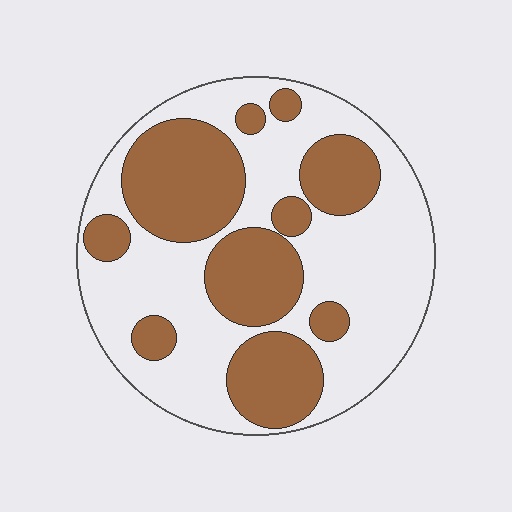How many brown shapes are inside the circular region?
10.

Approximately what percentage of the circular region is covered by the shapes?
Approximately 40%.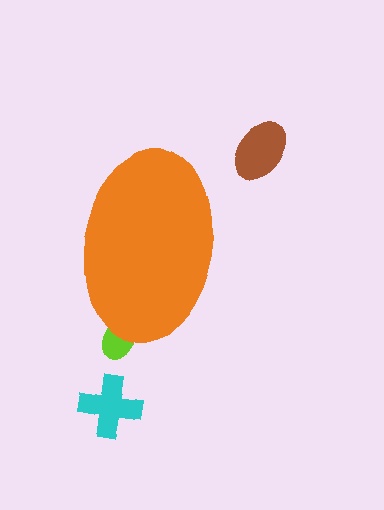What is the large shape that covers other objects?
An orange ellipse.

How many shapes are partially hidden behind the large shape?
1 shape is partially hidden.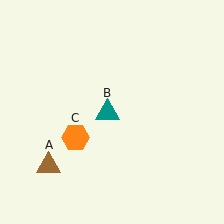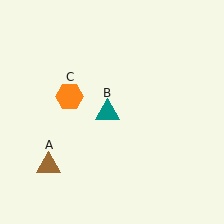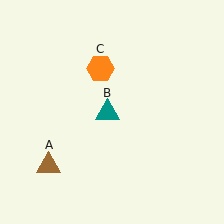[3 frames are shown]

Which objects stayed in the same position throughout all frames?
Brown triangle (object A) and teal triangle (object B) remained stationary.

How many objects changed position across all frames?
1 object changed position: orange hexagon (object C).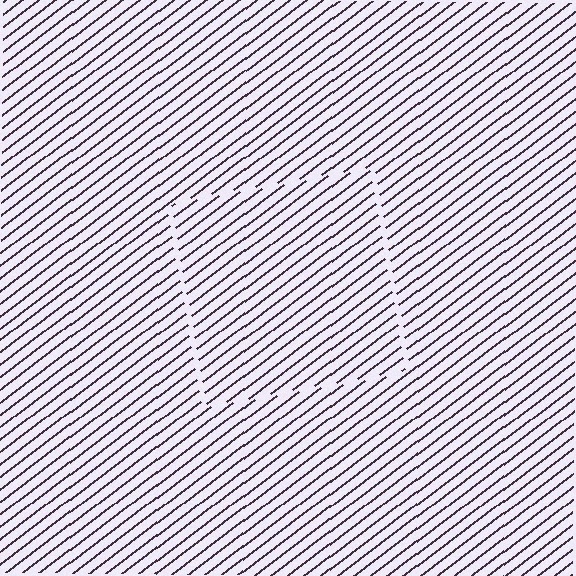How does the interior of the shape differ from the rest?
The interior of the shape contains the same grating, shifted by half a period — the contour is defined by the phase discontinuity where line-ends from the inner and outer gratings abut.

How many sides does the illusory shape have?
4 sides — the line-ends trace a square.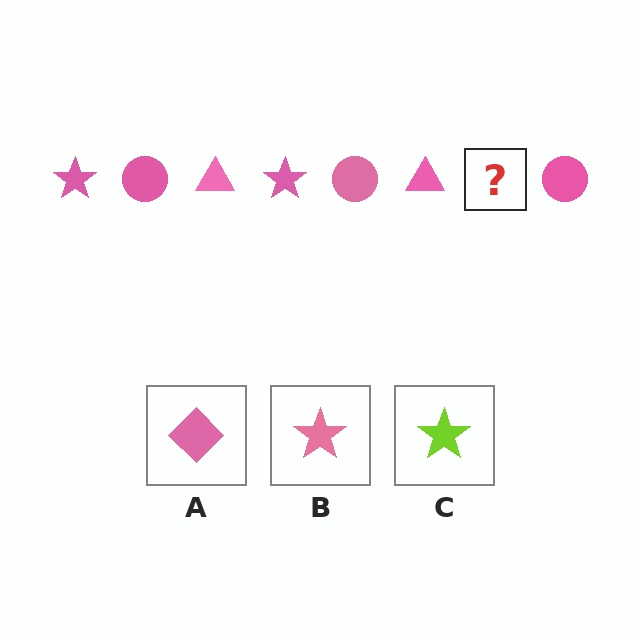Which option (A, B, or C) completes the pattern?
B.